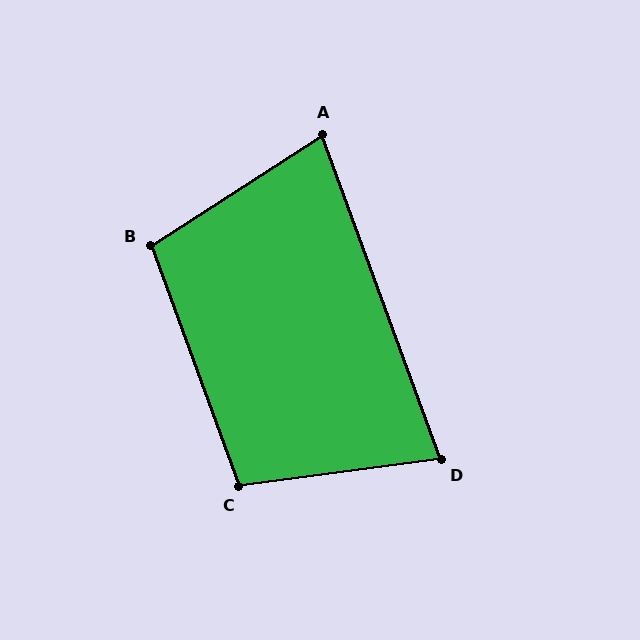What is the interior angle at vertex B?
Approximately 103 degrees (obtuse).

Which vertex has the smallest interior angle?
A, at approximately 77 degrees.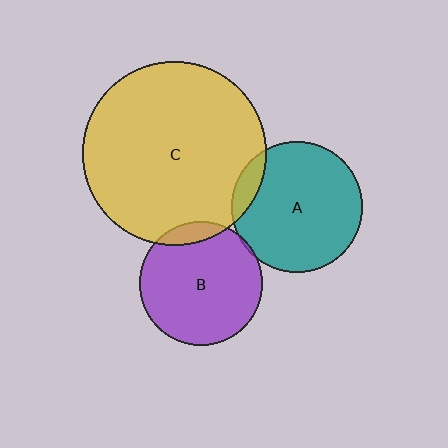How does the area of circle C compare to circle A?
Approximately 2.0 times.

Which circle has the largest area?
Circle C (yellow).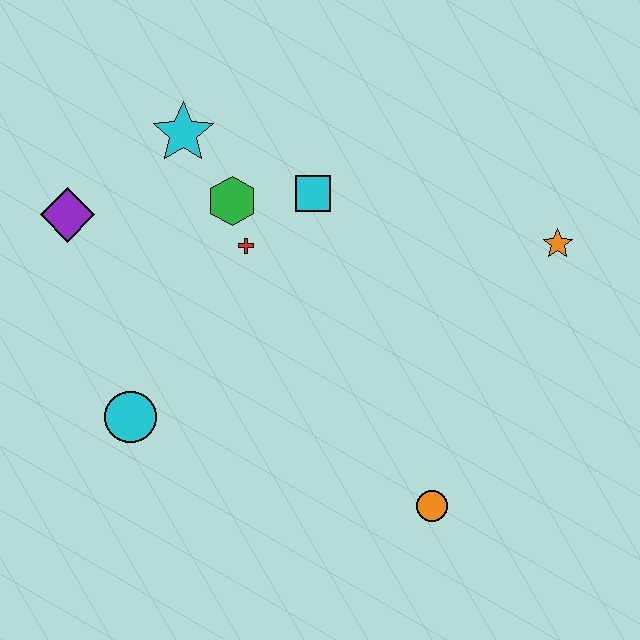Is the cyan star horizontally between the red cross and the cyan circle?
Yes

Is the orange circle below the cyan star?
Yes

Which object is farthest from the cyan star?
The orange circle is farthest from the cyan star.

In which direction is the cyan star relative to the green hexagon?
The cyan star is above the green hexagon.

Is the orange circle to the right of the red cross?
Yes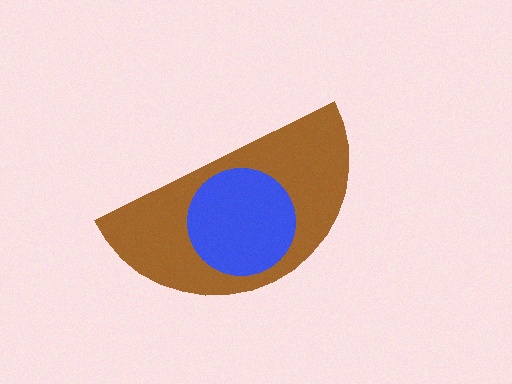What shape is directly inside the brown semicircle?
The blue circle.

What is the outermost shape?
The brown semicircle.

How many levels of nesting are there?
2.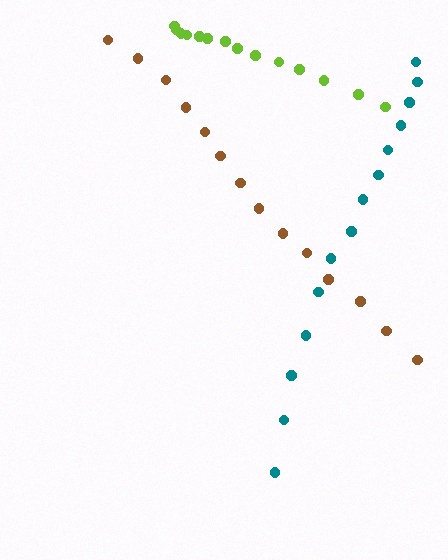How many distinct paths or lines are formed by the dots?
There are 3 distinct paths.